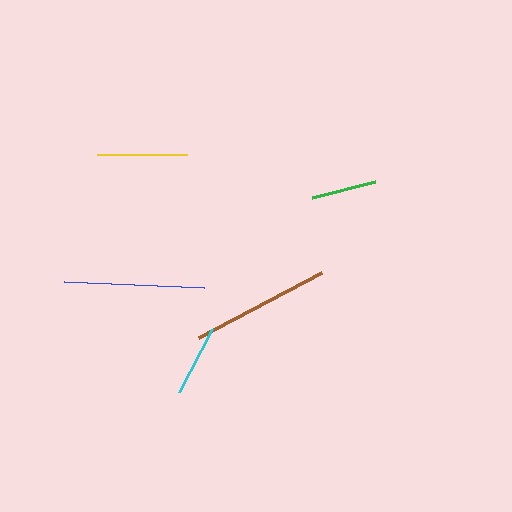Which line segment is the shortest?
The green line is the shortest at approximately 65 pixels.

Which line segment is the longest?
The blue line is the longest at approximately 140 pixels.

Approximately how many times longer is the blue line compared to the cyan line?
The blue line is approximately 2.0 times the length of the cyan line.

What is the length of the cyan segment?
The cyan segment is approximately 71 pixels long.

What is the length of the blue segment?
The blue segment is approximately 140 pixels long.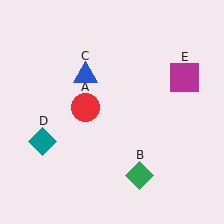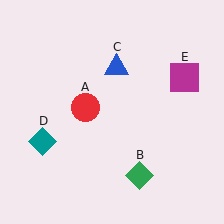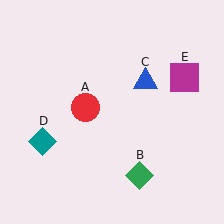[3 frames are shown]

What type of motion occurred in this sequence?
The blue triangle (object C) rotated clockwise around the center of the scene.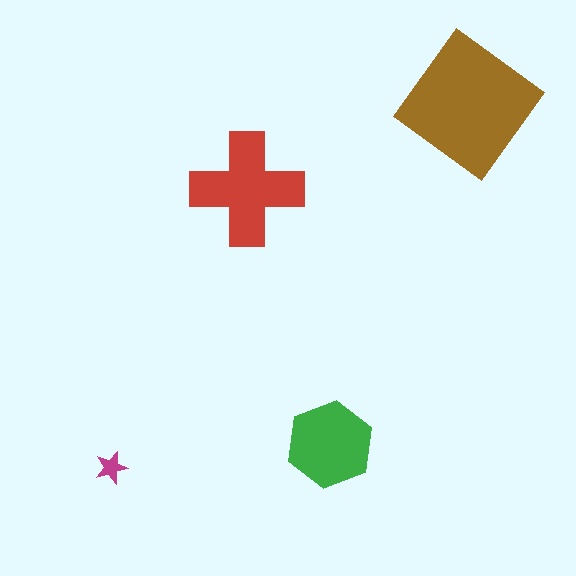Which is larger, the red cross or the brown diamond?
The brown diamond.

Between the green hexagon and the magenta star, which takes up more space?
The green hexagon.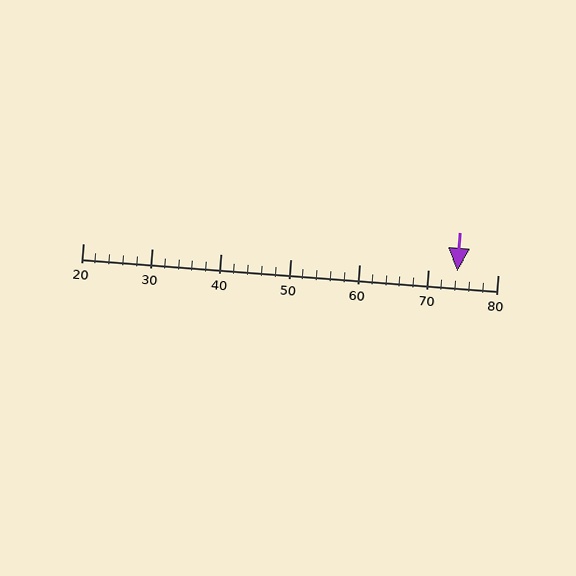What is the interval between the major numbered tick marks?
The major tick marks are spaced 10 units apart.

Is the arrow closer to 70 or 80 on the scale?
The arrow is closer to 70.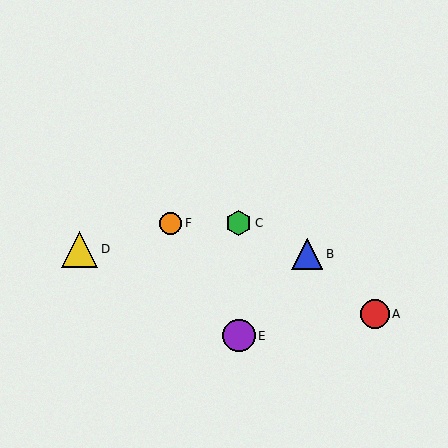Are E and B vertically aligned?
No, E is at x≈239 and B is at x≈307.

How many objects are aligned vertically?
2 objects (C, E) are aligned vertically.